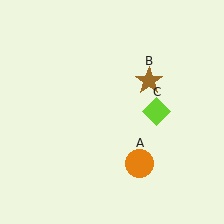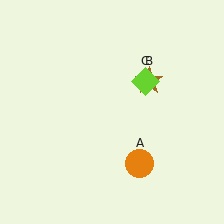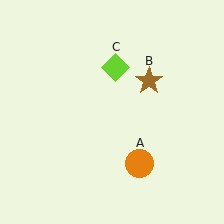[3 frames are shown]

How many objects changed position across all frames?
1 object changed position: lime diamond (object C).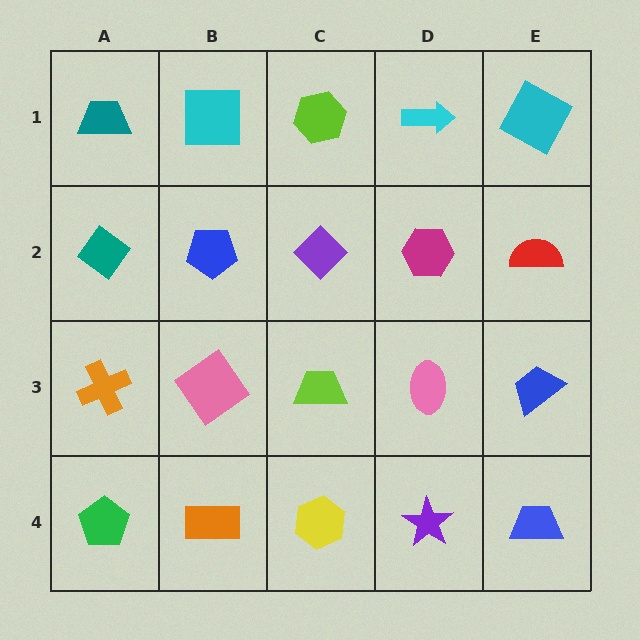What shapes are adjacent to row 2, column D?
A cyan arrow (row 1, column D), a pink ellipse (row 3, column D), a purple diamond (row 2, column C), a red semicircle (row 2, column E).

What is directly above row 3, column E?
A red semicircle.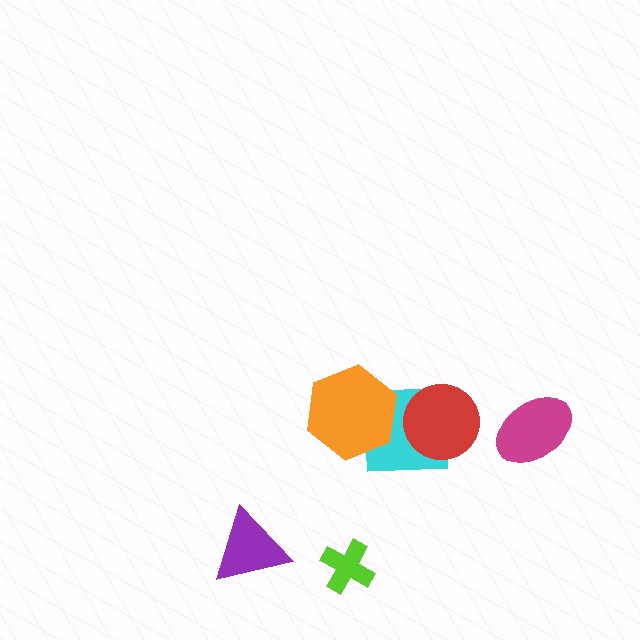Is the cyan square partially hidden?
Yes, it is partially covered by another shape.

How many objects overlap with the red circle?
1 object overlaps with the red circle.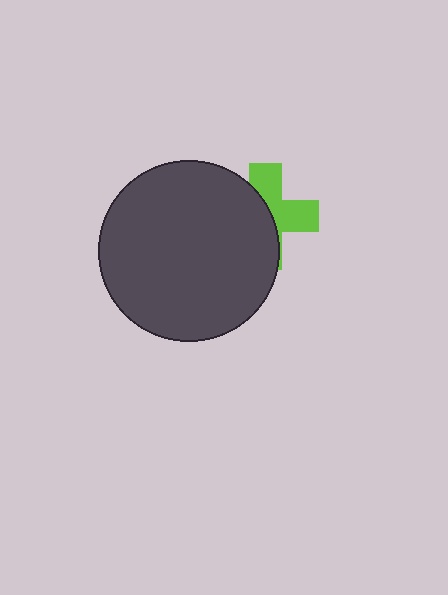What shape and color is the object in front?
The object in front is a dark gray circle.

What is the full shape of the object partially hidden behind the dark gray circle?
The partially hidden object is a lime cross.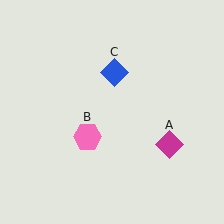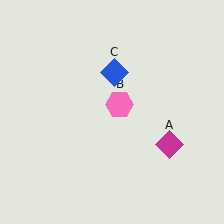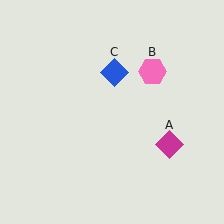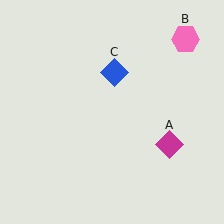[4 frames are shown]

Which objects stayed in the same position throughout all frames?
Magenta diamond (object A) and blue diamond (object C) remained stationary.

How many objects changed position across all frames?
1 object changed position: pink hexagon (object B).